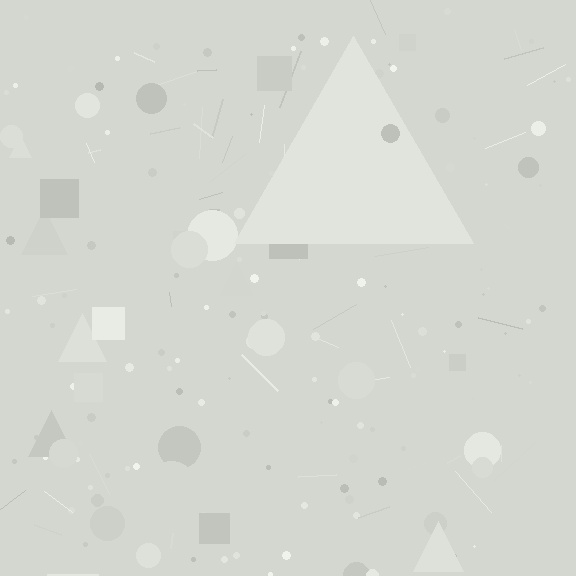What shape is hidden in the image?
A triangle is hidden in the image.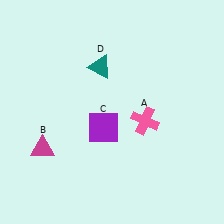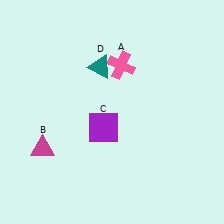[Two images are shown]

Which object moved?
The pink cross (A) moved up.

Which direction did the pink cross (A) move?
The pink cross (A) moved up.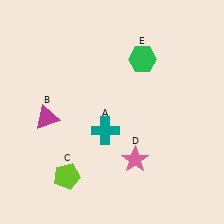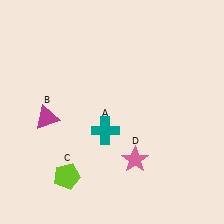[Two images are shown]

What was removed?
The green hexagon (E) was removed in Image 2.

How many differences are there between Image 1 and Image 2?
There is 1 difference between the two images.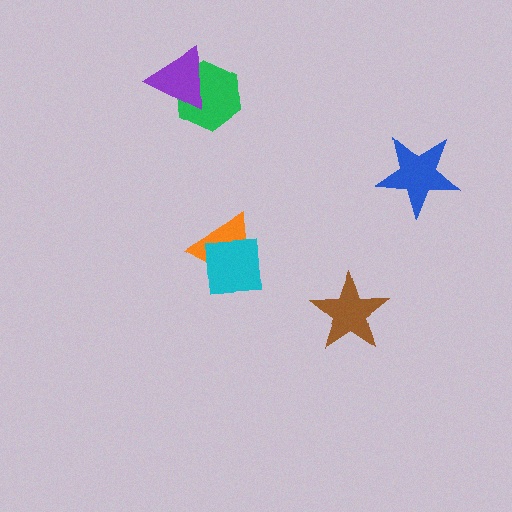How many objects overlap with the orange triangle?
1 object overlaps with the orange triangle.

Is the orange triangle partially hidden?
Yes, it is partially covered by another shape.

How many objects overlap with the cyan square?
1 object overlaps with the cyan square.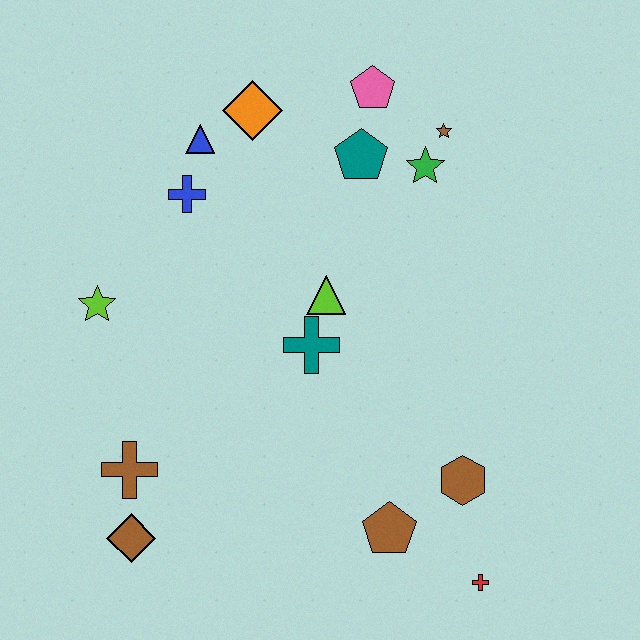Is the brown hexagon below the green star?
Yes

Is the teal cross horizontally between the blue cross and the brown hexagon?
Yes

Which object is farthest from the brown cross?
The brown star is farthest from the brown cross.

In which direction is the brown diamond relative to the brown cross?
The brown diamond is below the brown cross.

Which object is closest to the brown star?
The green star is closest to the brown star.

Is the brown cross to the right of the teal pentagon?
No